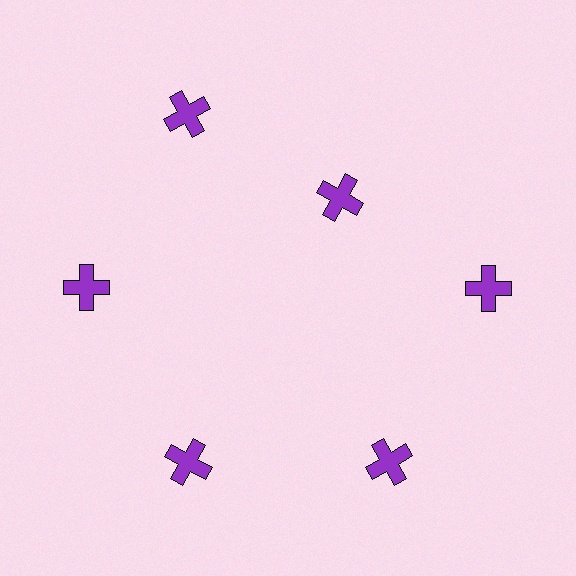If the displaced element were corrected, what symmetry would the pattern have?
It would have 6-fold rotational symmetry — the pattern would map onto itself every 60 degrees.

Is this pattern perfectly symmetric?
No. The 6 purple crosses are arranged in a ring, but one element near the 1 o'clock position is pulled inward toward the center, breaking the 6-fold rotational symmetry.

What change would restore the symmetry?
The symmetry would be restored by moving it outward, back onto the ring so that all 6 crosses sit at equal angles and equal distance from the center.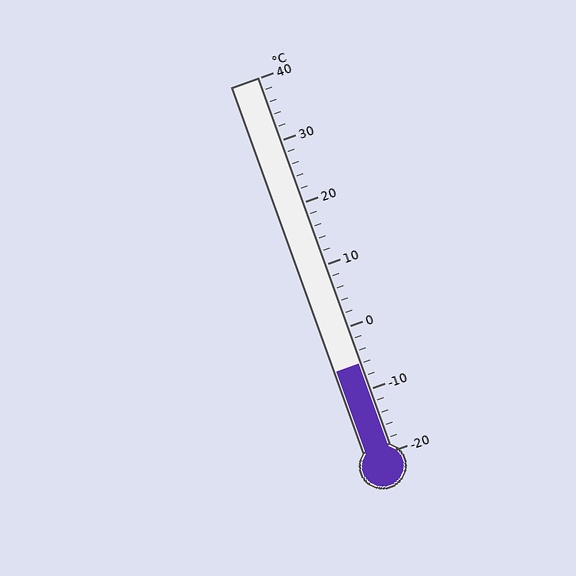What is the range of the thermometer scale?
The thermometer scale ranges from -20°C to 40°C.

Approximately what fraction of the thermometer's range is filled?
The thermometer is filled to approximately 25% of its range.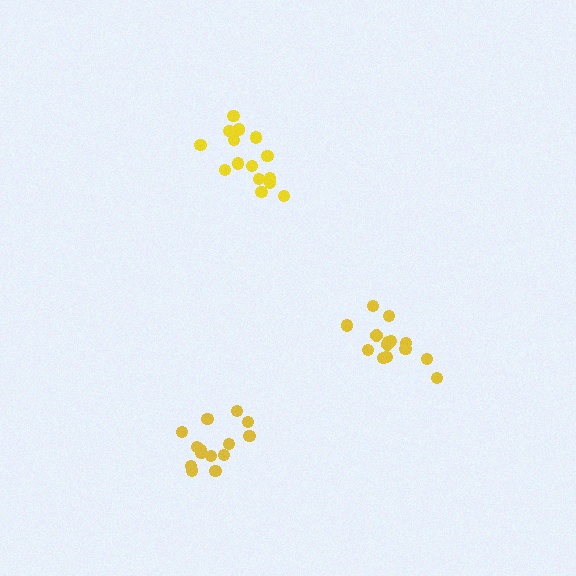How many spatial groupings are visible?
There are 3 spatial groupings.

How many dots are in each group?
Group 1: 15 dots, Group 2: 14 dots, Group 3: 14 dots (43 total).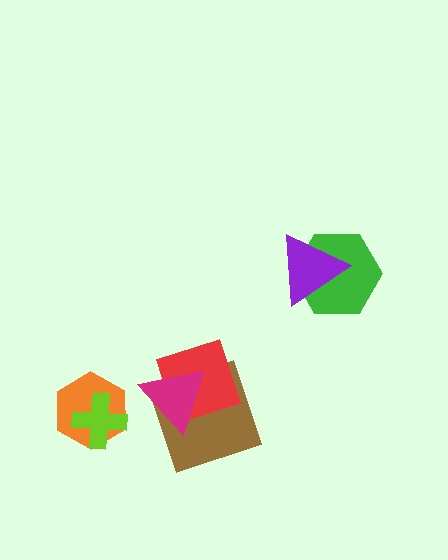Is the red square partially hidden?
Yes, it is partially covered by another shape.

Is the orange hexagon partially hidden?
Yes, it is partially covered by another shape.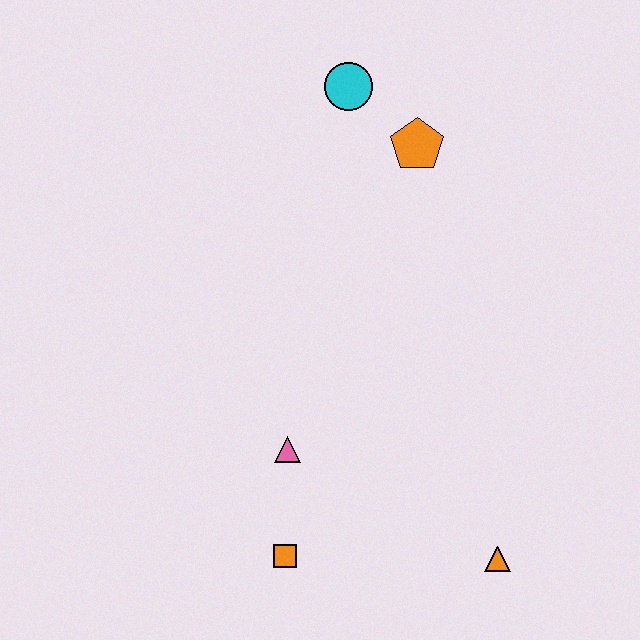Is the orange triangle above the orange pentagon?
No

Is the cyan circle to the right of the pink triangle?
Yes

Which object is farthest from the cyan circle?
The orange triangle is farthest from the cyan circle.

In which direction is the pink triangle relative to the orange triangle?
The pink triangle is to the left of the orange triangle.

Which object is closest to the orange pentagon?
The cyan circle is closest to the orange pentagon.